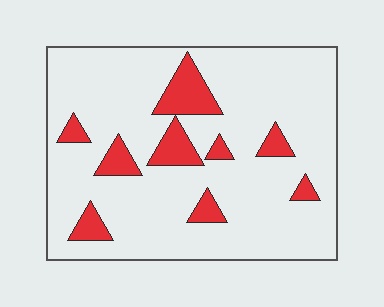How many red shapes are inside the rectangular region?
9.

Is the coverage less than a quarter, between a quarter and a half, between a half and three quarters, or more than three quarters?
Less than a quarter.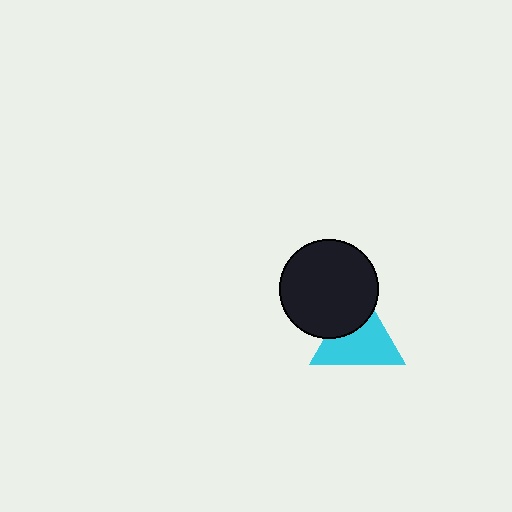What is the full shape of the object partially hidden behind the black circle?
The partially hidden object is a cyan triangle.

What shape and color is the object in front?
The object in front is a black circle.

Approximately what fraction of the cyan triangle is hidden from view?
Roughly 33% of the cyan triangle is hidden behind the black circle.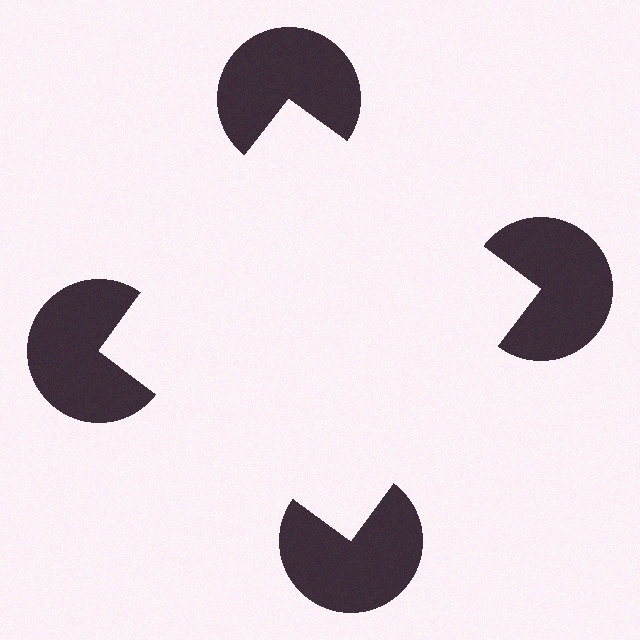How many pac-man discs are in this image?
There are 4 — one at each vertex of the illusory square.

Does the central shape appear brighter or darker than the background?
It typically appears slightly brighter than the background, even though no actual brightness change is drawn.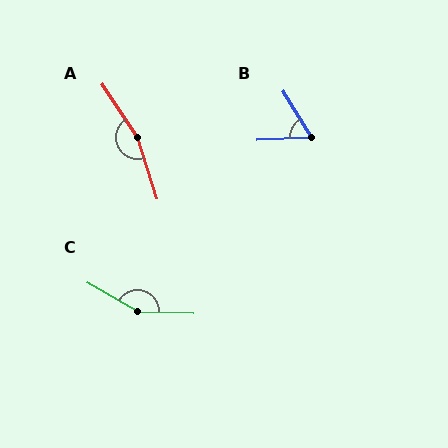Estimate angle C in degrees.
Approximately 152 degrees.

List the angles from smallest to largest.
B (61°), C (152°), A (164°).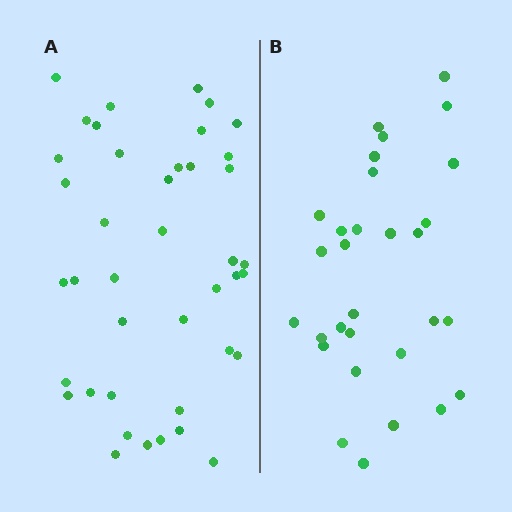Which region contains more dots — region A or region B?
Region A (the left region) has more dots.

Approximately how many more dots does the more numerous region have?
Region A has roughly 12 or so more dots than region B.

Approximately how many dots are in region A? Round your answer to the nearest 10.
About 40 dots. (The exact count is 41, which rounds to 40.)